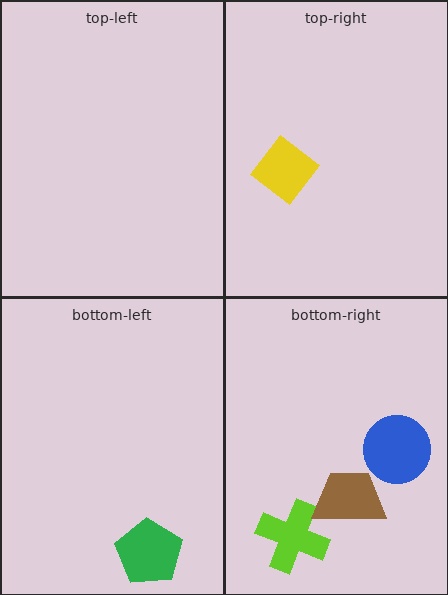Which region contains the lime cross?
The bottom-right region.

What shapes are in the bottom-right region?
The lime cross, the blue circle, the brown trapezoid.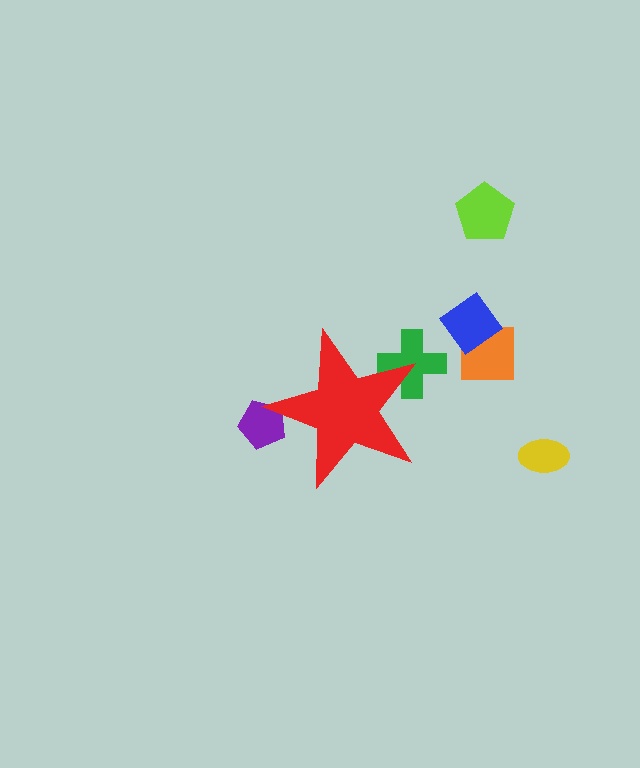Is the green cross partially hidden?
Yes, the green cross is partially hidden behind the red star.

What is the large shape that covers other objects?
A red star.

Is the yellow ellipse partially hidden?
No, the yellow ellipse is fully visible.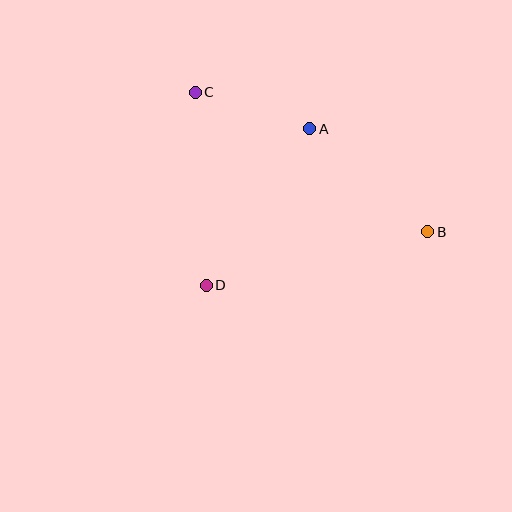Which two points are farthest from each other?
Points B and C are farthest from each other.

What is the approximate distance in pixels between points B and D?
The distance between B and D is approximately 228 pixels.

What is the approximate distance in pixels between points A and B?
The distance between A and B is approximately 156 pixels.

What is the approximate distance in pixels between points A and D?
The distance between A and D is approximately 188 pixels.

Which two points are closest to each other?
Points A and C are closest to each other.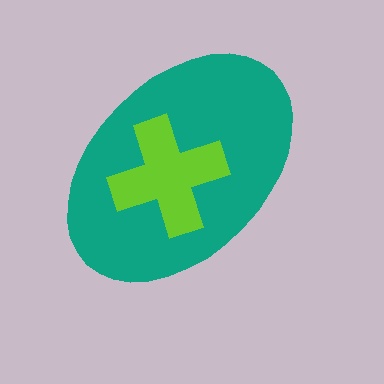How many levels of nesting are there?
2.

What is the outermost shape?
The teal ellipse.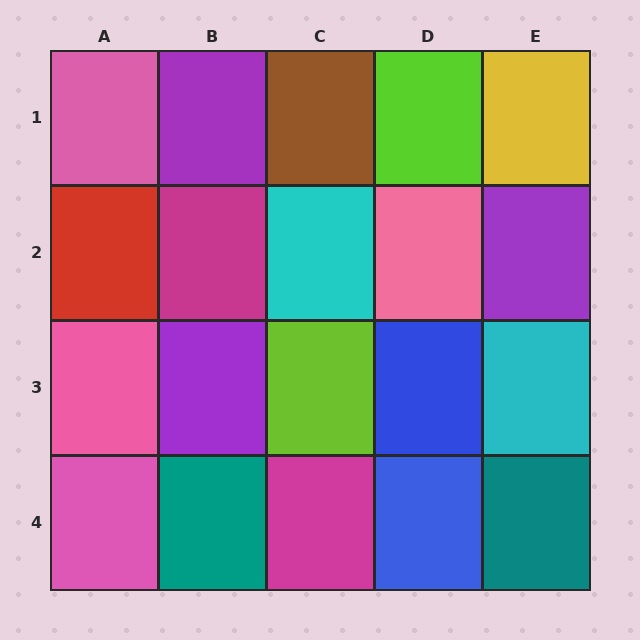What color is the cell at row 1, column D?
Lime.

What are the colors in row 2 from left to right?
Red, magenta, cyan, pink, purple.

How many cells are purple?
3 cells are purple.